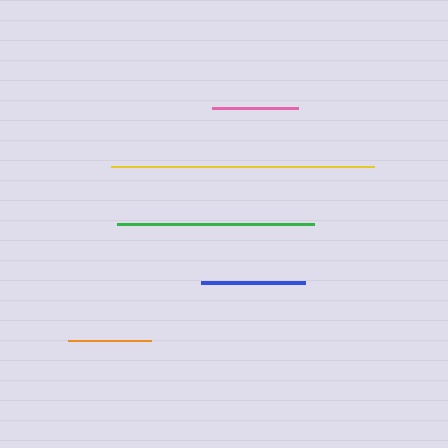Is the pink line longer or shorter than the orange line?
The pink line is longer than the orange line.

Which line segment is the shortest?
The orange line is the shortest at approximately 83 pixels.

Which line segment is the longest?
The yellow line is the longest at approximately 263 pixels.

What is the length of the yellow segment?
The yellow segment is approximately 263 pixels long.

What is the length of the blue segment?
The blue segment is approximately 105 pixels long.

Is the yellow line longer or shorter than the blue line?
The yellow line is longer than the blue line.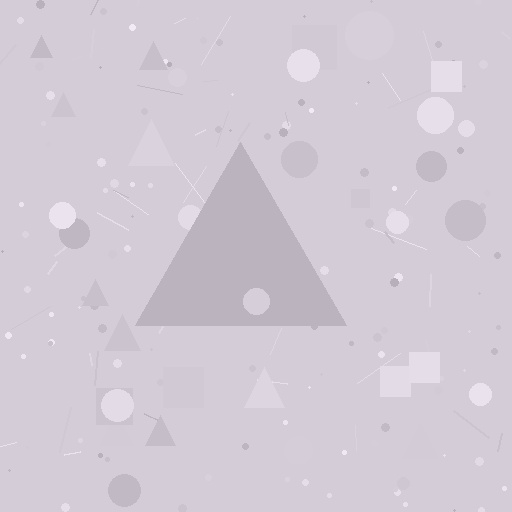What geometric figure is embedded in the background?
A triangle is embedded in the background.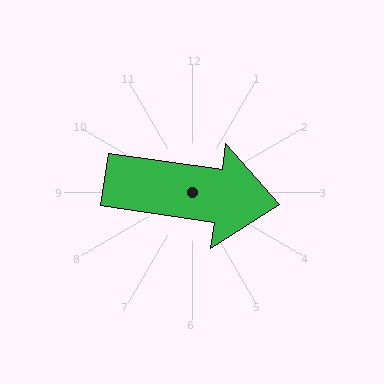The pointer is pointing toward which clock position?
Roughly 3 o'clock.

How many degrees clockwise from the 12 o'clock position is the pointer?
Approximately 98 degrees.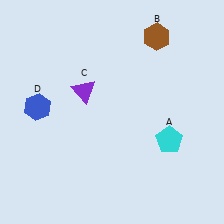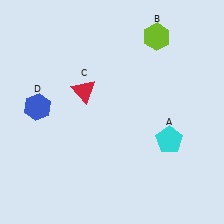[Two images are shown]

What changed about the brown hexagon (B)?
In Image 1, B is brown. In Image 2, it changed to lime.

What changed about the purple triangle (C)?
In Image 1, C is purple. In Image 2, it changed to red.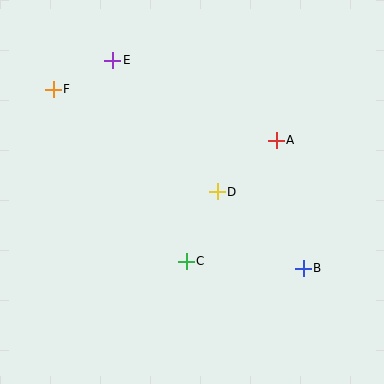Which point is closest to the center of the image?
Point D at (217, 192) is closest to the center.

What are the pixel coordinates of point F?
Point F is at (53, 89).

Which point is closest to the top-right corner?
Point A is closest to the top-right corner.